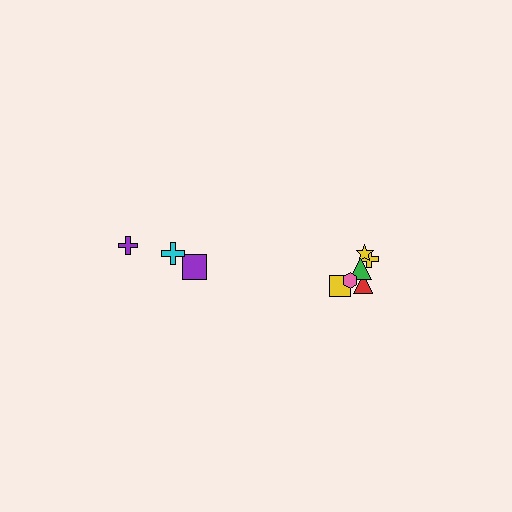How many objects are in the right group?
There are 6 objects.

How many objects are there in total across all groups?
There are 9 objects.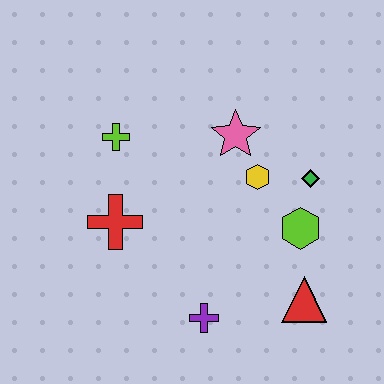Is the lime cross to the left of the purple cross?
Yes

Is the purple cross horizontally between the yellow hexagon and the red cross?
Yes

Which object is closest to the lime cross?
The red cross is closest to the lime cross.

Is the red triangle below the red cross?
Yes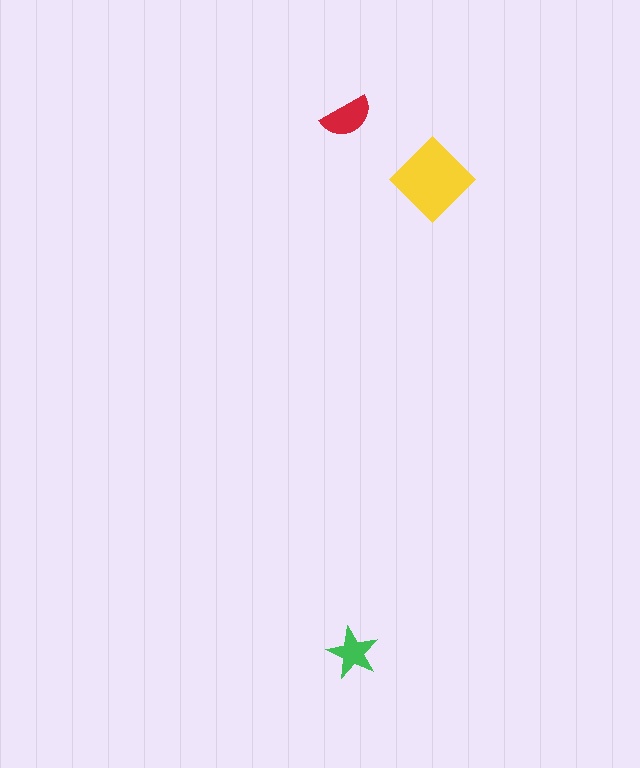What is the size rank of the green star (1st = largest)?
3rd.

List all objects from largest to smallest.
The yellow diamond, the red semicircle, the green star.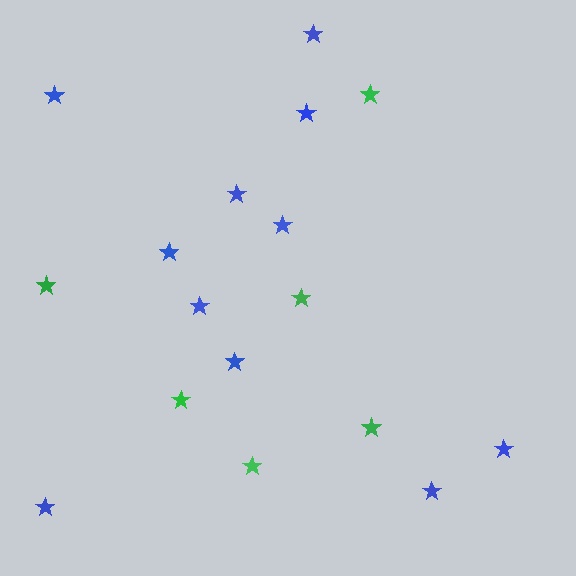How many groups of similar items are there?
There are 2 groups: one group of blue stars (11) and one group of green stars (6).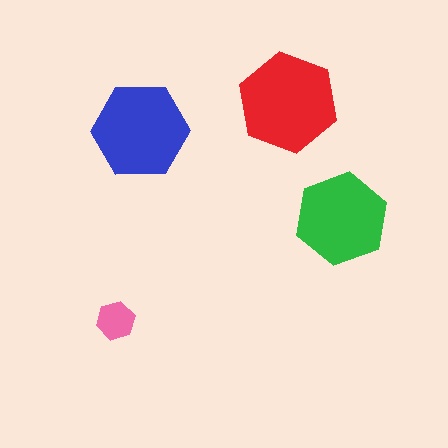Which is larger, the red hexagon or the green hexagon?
The red one.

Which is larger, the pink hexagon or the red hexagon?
The red one.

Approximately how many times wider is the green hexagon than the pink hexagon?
About 2.5 times wider.